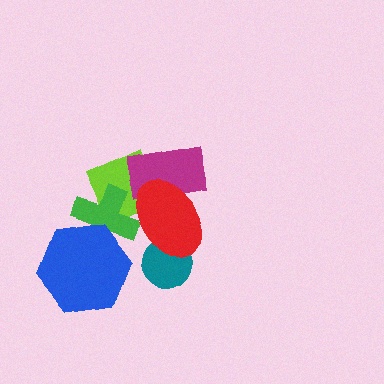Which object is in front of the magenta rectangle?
The red ellipse is in front of the magenta rectangle.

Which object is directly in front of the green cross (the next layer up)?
The blue hexagon is directly in front of the green cross.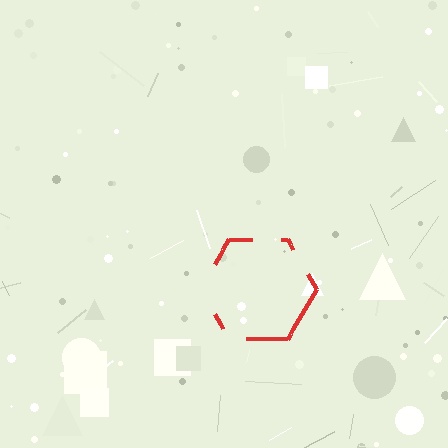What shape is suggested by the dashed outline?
The dashed outline suggests a hexagon.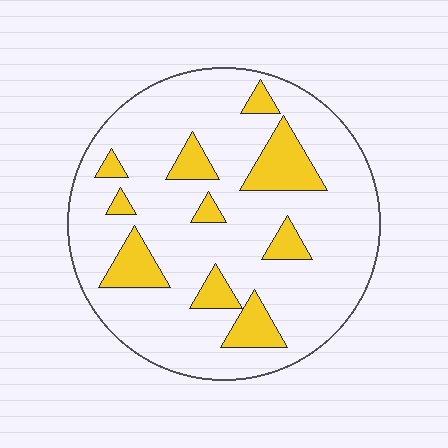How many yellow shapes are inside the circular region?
10.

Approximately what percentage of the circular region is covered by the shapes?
Approximately 20%.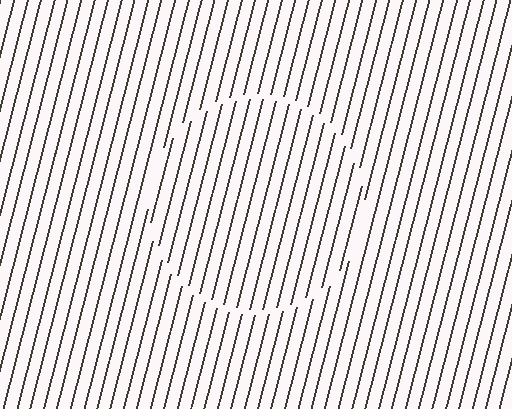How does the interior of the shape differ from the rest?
The interior of the shape contains the same grating, shifted by half a period — the contour is defined by the phase discontinuity where line-ends from the inner and outer gratings abut.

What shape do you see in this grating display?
An illusory circle. The interior of the shape contains the same grating, shifted by half a period — the contour is defined by the phase discontinuity where line-ends from the inner and outer gratings abut.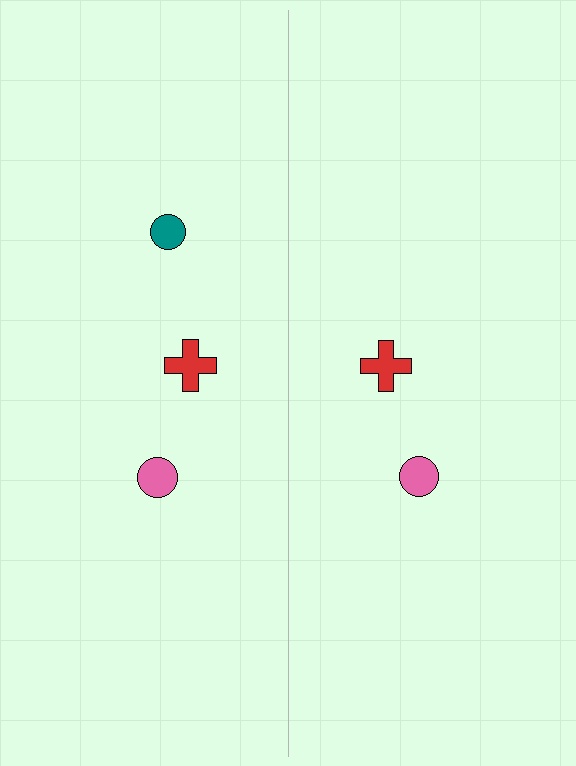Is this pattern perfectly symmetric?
No, the pattern is not perfectly symmetric. A teal circle is missing from the right side.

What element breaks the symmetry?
A teal circle is missing from the right side.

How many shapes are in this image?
There are 5 shapes in this image.